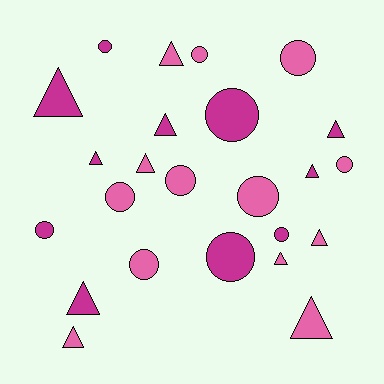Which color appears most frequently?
Pink, with 13 objects.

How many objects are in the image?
There are 24 objects.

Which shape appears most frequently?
Circle, with 12 objects.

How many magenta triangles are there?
There are 6 magenta triangles.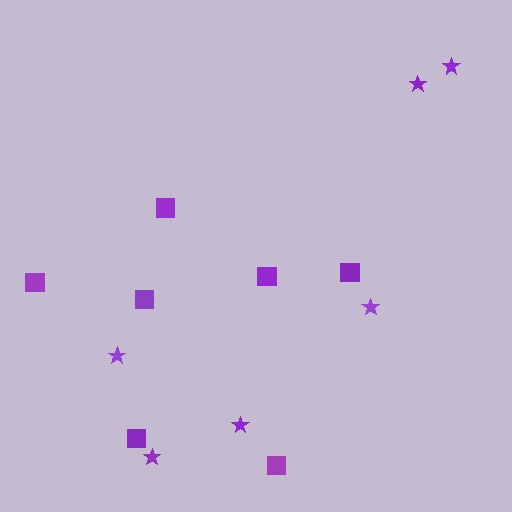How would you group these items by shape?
There are 2 groups: one group of squares (7) and one group of stars (6).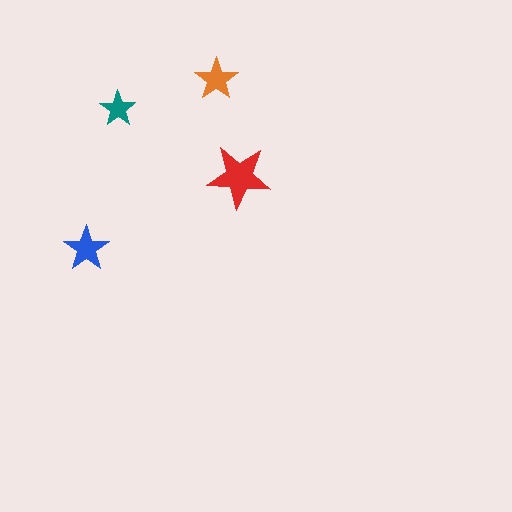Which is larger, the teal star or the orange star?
The orange one.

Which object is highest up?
The orange star is topmost.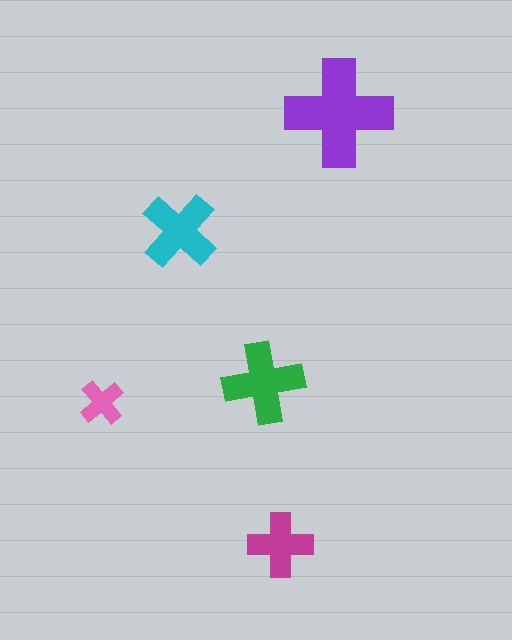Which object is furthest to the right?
The purple cross is rightmost.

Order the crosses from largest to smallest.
the purple one, the green one, the cyan one, the magenta one, the pink one.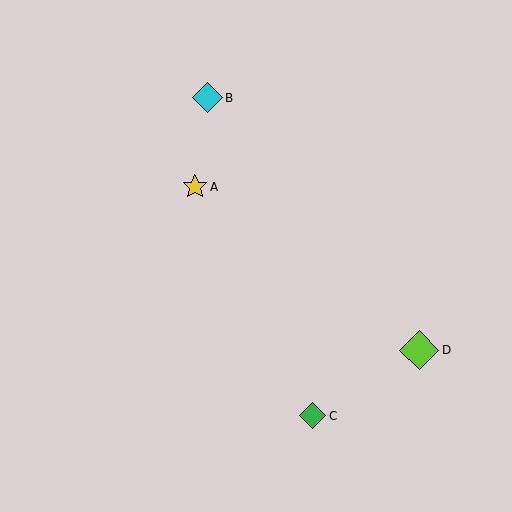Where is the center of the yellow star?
The center of the yellow star is at (195, 187).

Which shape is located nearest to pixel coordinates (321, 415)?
The green diamond (labeled C) at (313, 416) is nearest to that location.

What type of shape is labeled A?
Shape A is a yellow star.